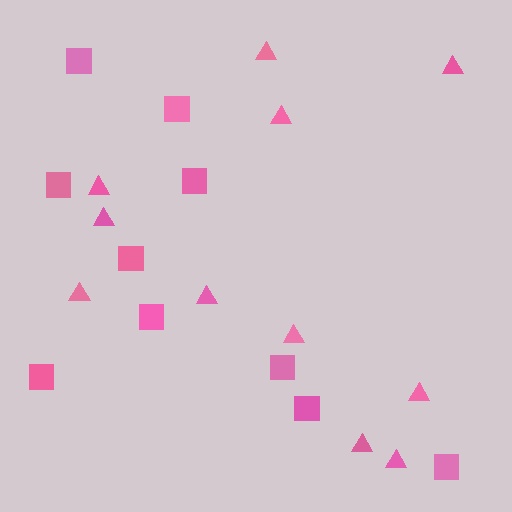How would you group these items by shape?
There are 2 groups: one group of triangles (11) and one group of squares (10).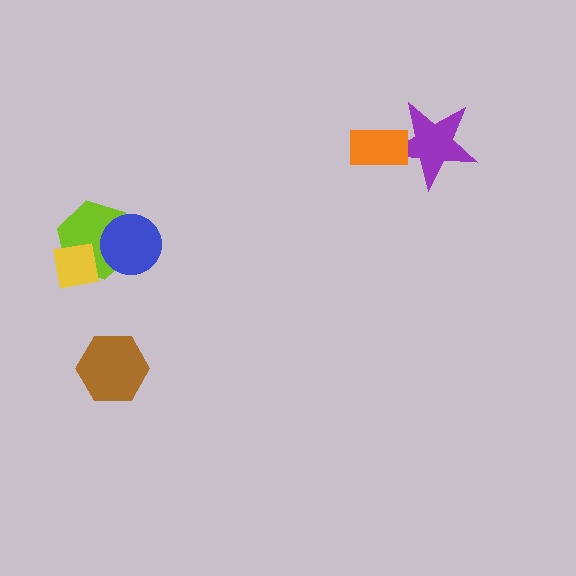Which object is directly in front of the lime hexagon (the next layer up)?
The yellow square is directly in front of the lime hexagon.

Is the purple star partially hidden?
Yes, it is partially covered by another shape.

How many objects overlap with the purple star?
1 object overlaps with the purple star.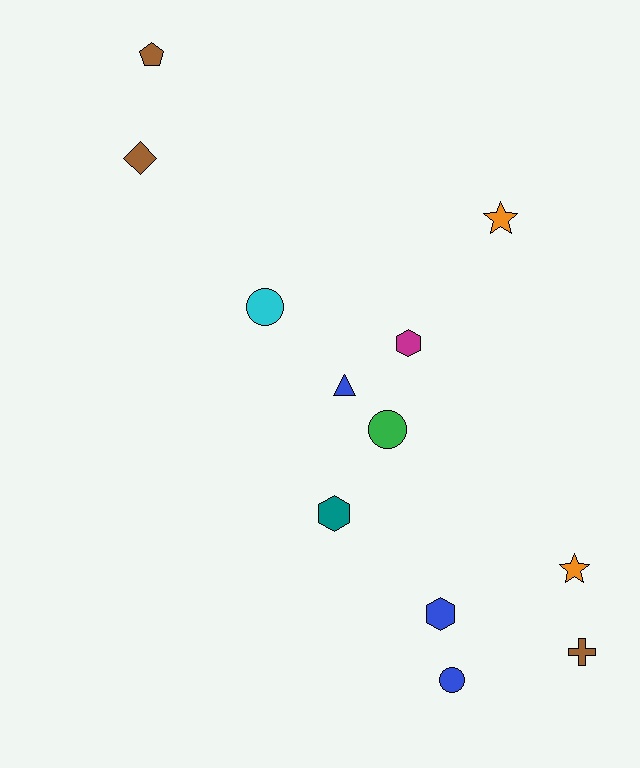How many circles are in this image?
There are 3 circles.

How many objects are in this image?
There are 12 objects.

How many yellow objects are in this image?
There are no yellow objects.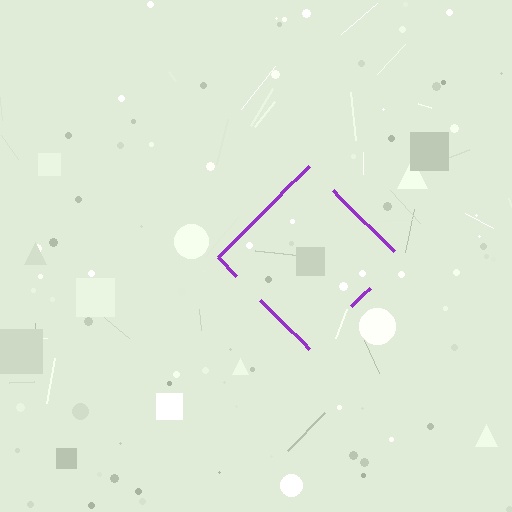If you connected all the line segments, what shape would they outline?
They would outline a diamond.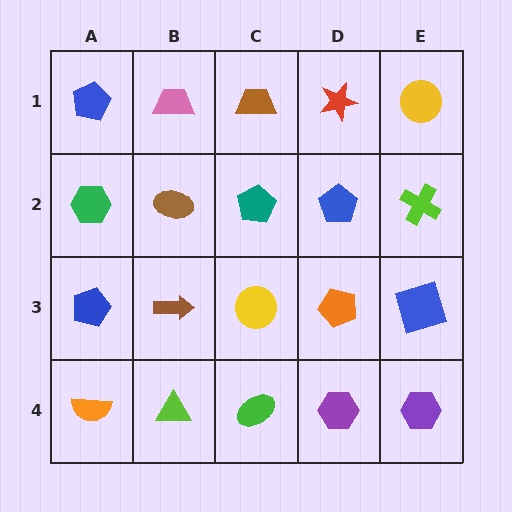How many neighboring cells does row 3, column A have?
3.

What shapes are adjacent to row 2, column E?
A yellow circle (row 1, column E), a blue square (row 3, column E), a blue pentagon (row 2, column D).